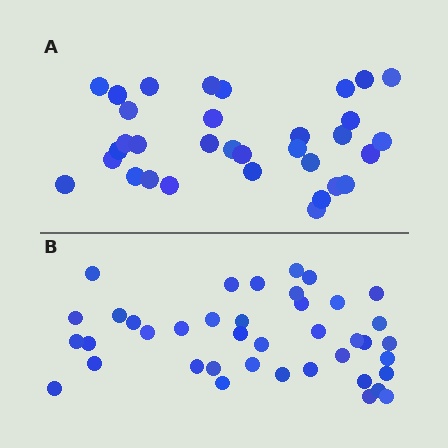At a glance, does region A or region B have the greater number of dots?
Region B (the bottom region) has more dots.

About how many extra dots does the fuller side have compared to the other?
Region B has roughly 8 or so more dots than region A.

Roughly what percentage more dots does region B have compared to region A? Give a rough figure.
About 20% more.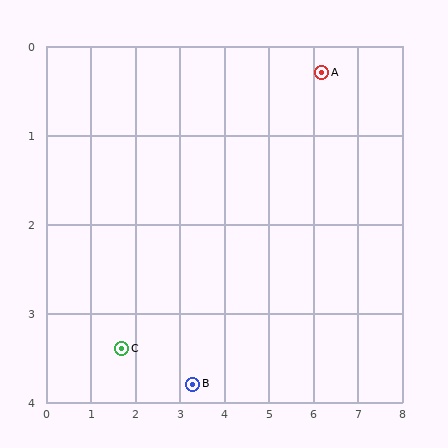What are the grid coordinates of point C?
Point C is at approximately (1.7, 3.4).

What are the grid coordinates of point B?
Point B is at approximately (3.3, 3.8).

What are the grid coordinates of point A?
Point A is at approximately (6.2, 0.3).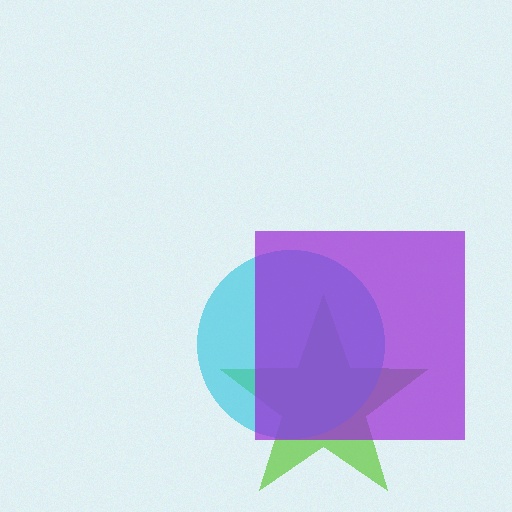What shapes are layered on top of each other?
The layered shapes are: a lime star, a cyan circle, a purple square.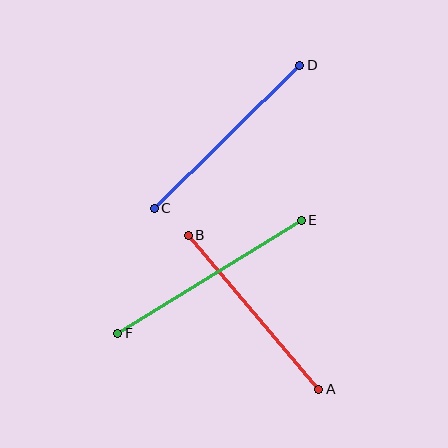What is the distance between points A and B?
The distance is approximately 202 pixels.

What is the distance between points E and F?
The distance is approximately 215 pixels.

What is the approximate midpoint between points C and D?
The midpoint is at approximately (227, 137) pixels.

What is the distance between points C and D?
The distance is approximately 204 pixels.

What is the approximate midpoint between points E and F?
The midpoint is at approximately (209, 277) pixels.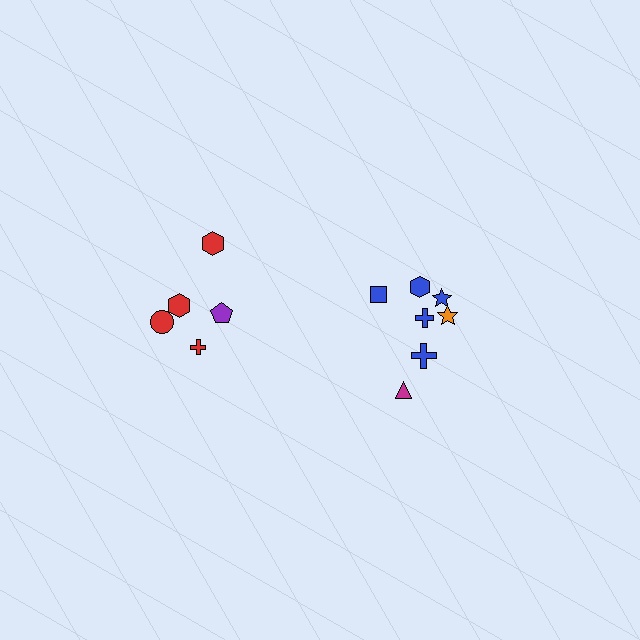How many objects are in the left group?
There are 5 objects.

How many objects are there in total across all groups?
There are 12 objects.